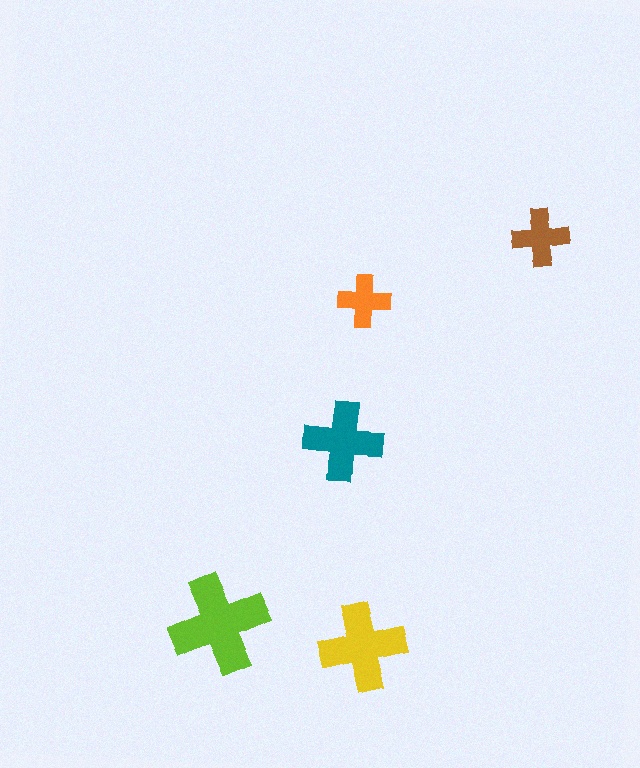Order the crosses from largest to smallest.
the lime one, the yellow one, the teal one, the brown one, the orange one.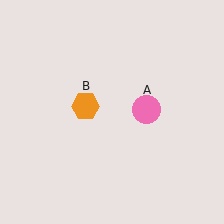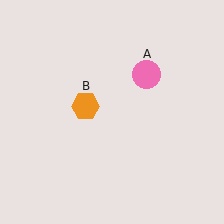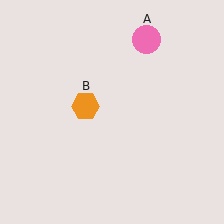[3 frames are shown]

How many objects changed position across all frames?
1 object changed position: pink circle (object A).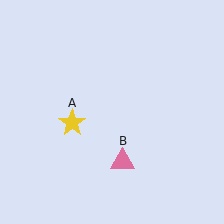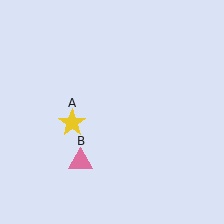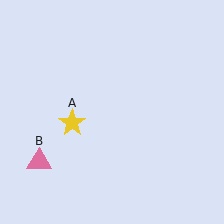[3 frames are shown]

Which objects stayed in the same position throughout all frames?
Yellow star (object A) remained stationary.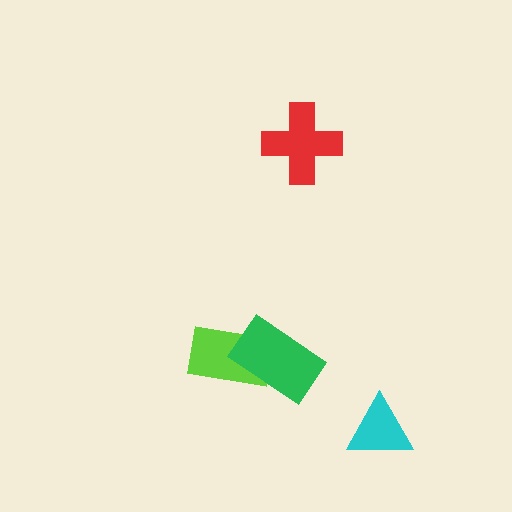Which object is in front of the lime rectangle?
The green rectangle is in front of the lime rectangle.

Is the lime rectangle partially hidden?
Yes, it is partially covered by another shape.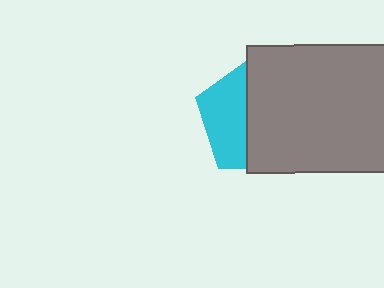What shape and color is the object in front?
The object in front is a gray rectangle.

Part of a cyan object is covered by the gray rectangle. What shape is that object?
It is a pentagon.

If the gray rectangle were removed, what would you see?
You would see the complete cyan pentagon.